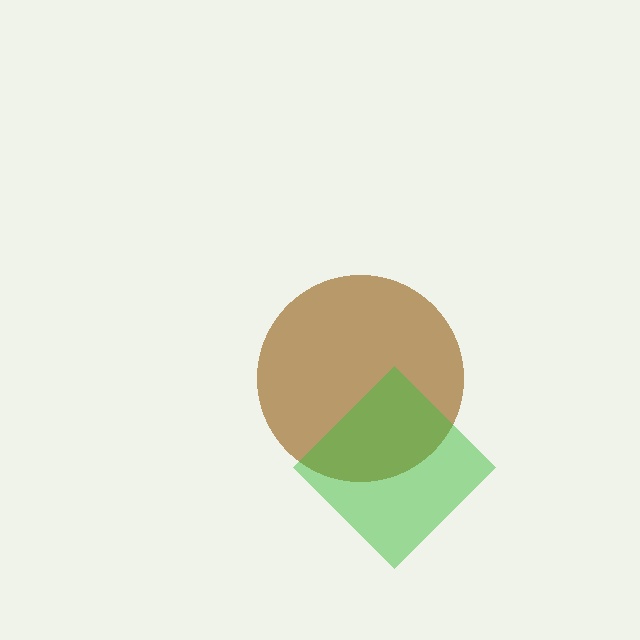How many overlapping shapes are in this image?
There are 2 overlapping shapes in the image.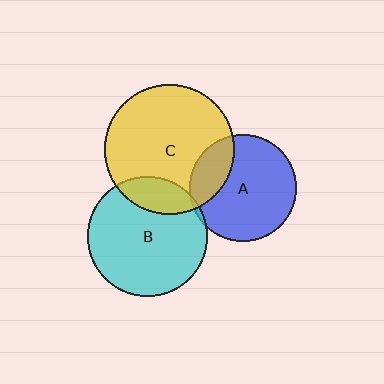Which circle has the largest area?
Circle C (yellow).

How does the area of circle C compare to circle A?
Approximately 1.5 times.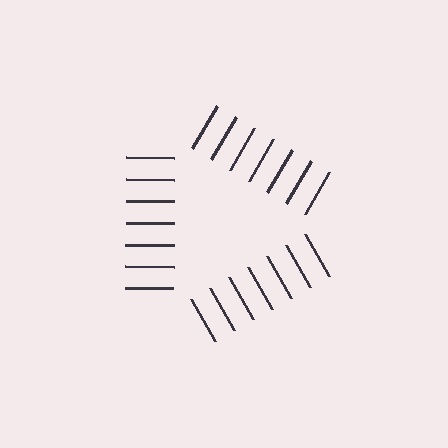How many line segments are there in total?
21 — 7 along each of the 3 edges.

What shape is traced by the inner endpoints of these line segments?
An illusory triangle — the line segments terminate on its edges but no continuous stroke is drawn.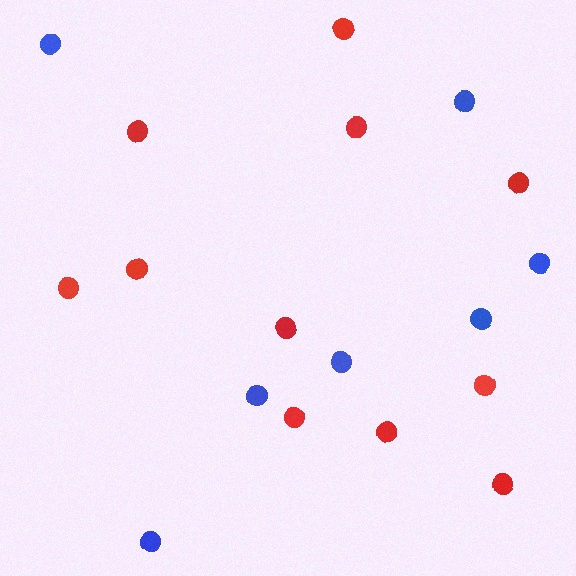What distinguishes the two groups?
There are 2 groups: one group of blue circles (7) and one group of red circles (11).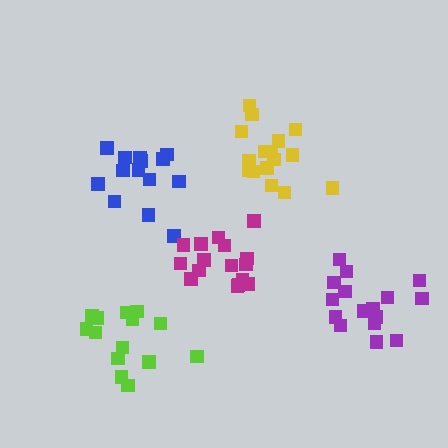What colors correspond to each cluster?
The clusters are colored: blue, purple, lime, yellow, magenta.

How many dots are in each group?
Group 1: 14 dots, Group 2: 16 dots, Group 3: 14 dots, Group 4: 16 dots, Group 5: 16 dots (76 total).